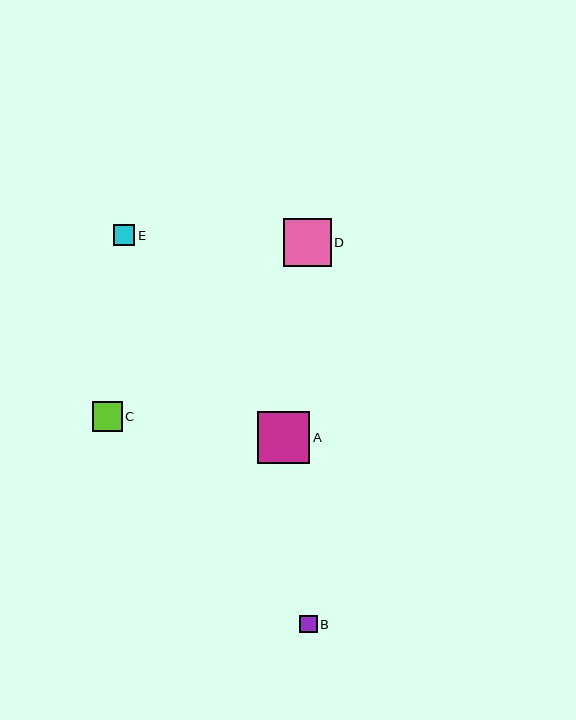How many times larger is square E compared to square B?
Square E is approximately 1.2 times the size of square B.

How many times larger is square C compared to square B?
Square C is approximately 1.7 times the size of square B.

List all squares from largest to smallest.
From largest to smallest: A, D, C, E, B.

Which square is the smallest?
Square B is the smallest with a size of approximately 17 pixels.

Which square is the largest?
Square A is the largest with a size of approximately 53 pixels.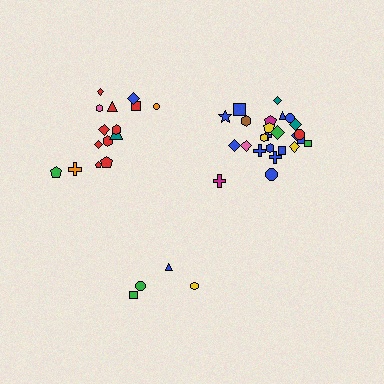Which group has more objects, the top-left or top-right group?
The top-right group.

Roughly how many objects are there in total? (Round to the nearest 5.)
Roughly 45 objects in total.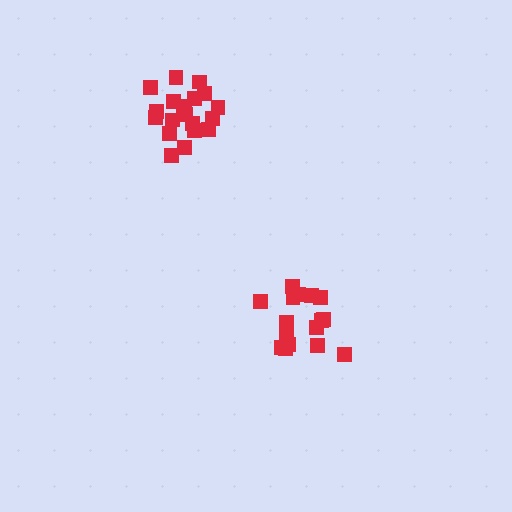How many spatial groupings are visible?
There are 2 spatial groupings.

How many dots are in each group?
Group 1: 16 dots, Group 2: 20 dots (36 total).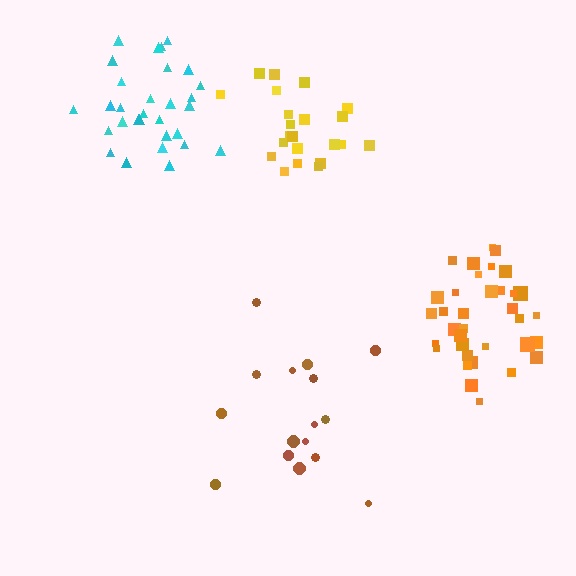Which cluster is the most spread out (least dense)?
Brown.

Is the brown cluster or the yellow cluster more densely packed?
Yellow.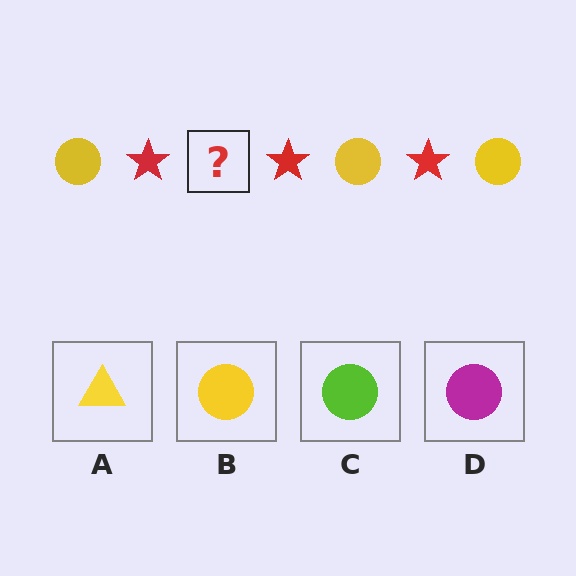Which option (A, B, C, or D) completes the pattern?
B.